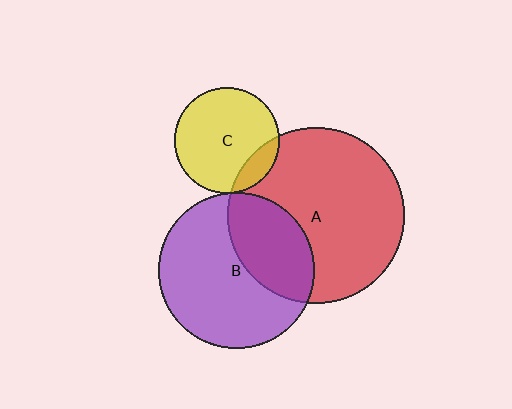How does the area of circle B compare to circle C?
Approximately 2.2 times.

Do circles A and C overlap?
Yes.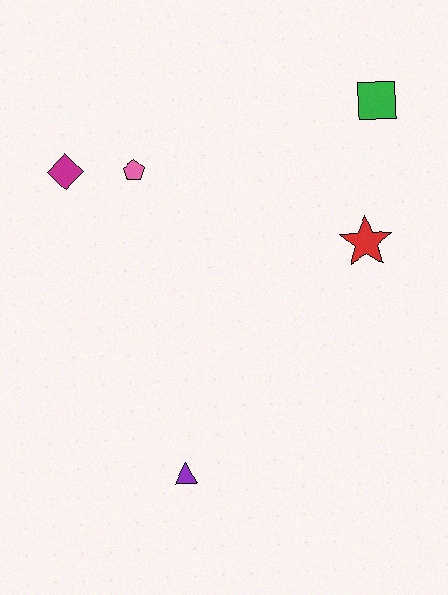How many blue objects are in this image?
There are no blue objects.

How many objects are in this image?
There are 5 objects.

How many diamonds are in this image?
There is 1 diamond.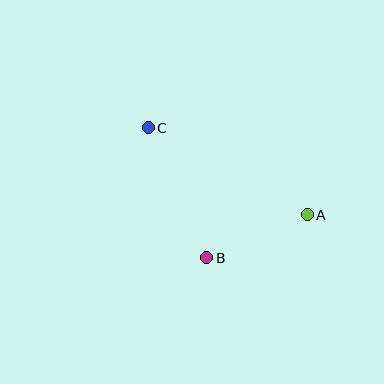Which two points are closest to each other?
Points A and B are closest to each other.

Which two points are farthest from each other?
Points A and C are farthest from each other.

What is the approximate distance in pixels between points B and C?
The distance between B and C is approximately 142 pixels.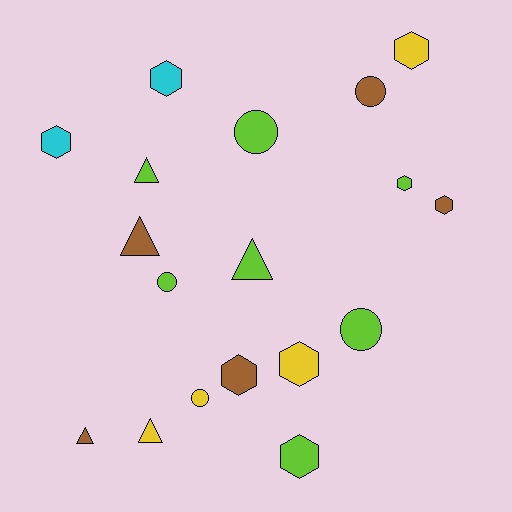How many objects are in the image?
There are 18 objects.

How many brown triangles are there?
There are 2 brown triangles.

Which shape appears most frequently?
Hexagon, with 8 objects.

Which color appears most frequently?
Lime, with 7 objects.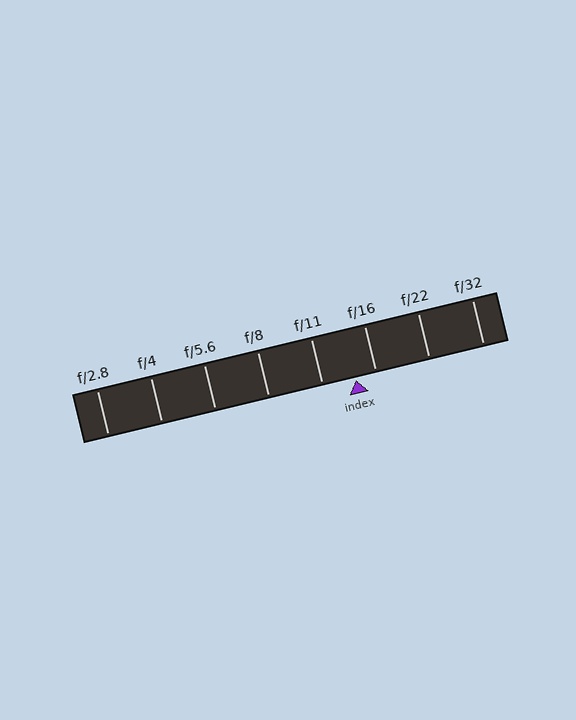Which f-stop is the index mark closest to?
The index mark is closest to f/16.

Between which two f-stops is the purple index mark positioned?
The index mark is between f/11 and f/16.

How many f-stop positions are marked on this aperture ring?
There are 8 f-stop positions marked.